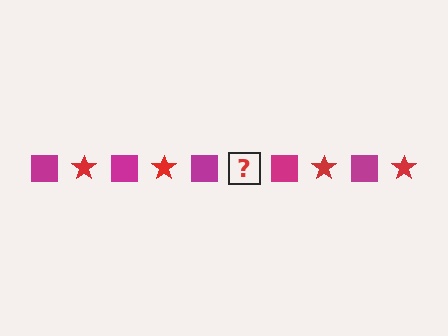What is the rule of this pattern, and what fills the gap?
The rule is that the pattern alternates between magenta square and red star. The gap should be filled with a red star.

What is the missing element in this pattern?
The missing element is a red star.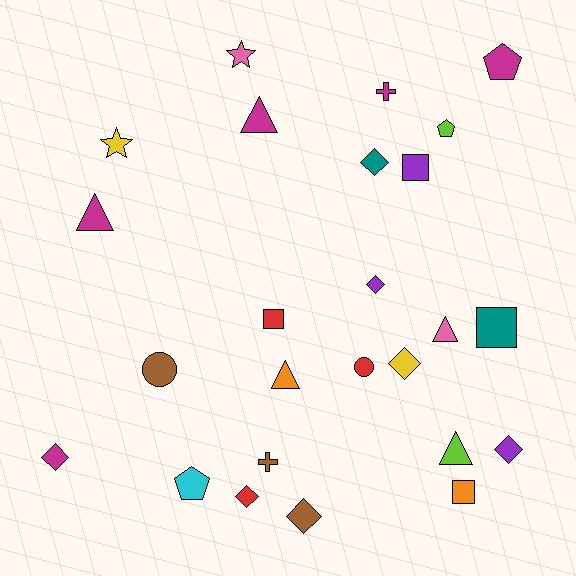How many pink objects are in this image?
There are 2 pink objects.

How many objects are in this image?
There are 25 objects.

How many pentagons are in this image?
There are 3 pentagons.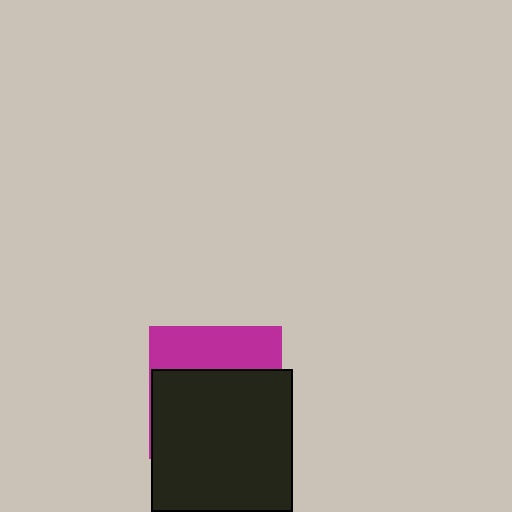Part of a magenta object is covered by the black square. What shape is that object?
It is a square.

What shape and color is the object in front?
The object in front is a black square.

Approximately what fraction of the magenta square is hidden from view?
Roughly 66% of the magenta square is hidden behind the black square.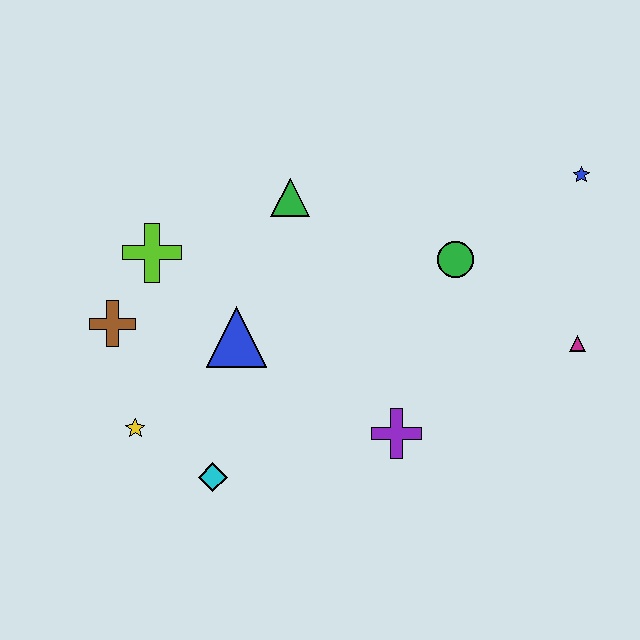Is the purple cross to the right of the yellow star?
Yes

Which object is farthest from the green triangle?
The magenta triangle is farthest from the green triangle.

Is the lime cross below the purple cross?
No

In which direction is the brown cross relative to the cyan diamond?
The brown cross is above the cyan diamond.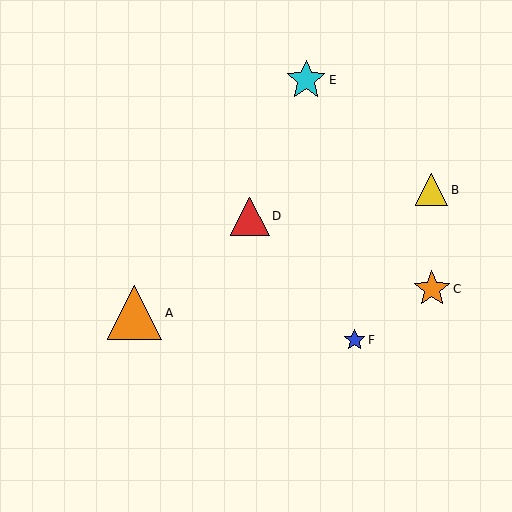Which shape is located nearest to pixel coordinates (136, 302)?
The orange triangle (labeled A) at (135, 313) is nearest to that location.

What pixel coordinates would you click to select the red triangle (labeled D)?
Click at (250, 216) to select the red triangle D.